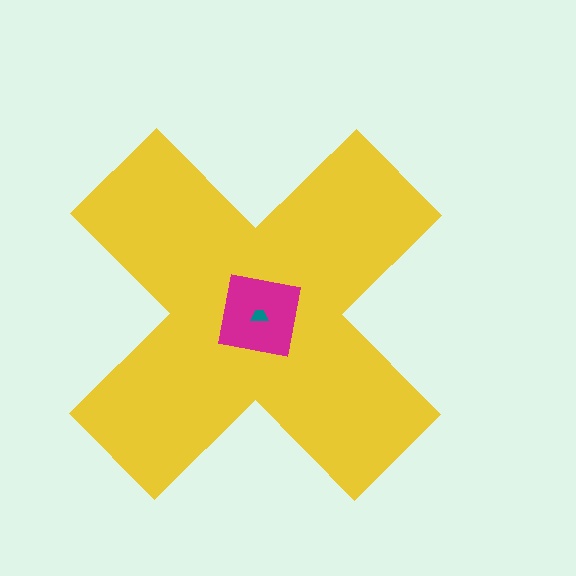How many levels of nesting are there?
3.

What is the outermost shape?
The yellow cross.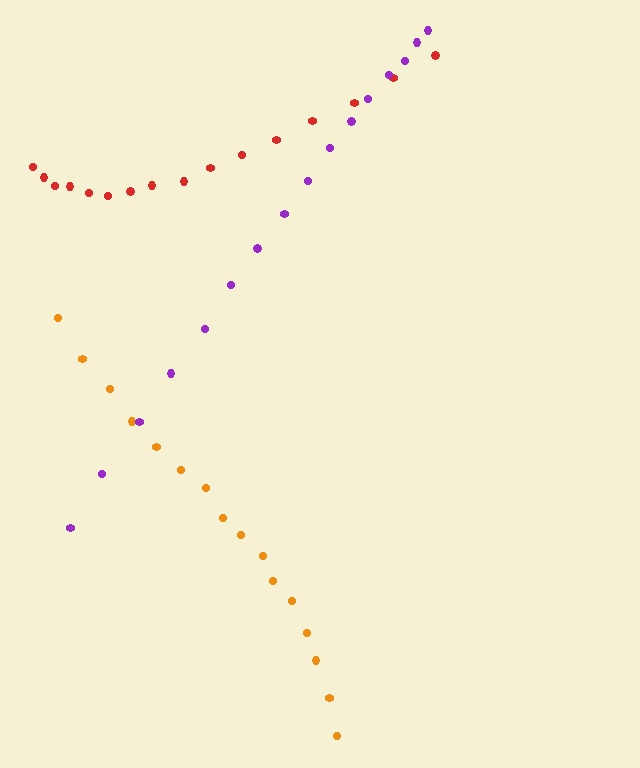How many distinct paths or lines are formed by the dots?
There are 3 distinct paths.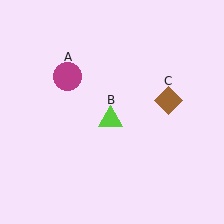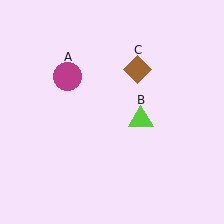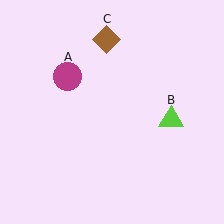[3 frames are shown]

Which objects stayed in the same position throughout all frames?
Magenta circle (object A) remained stationary.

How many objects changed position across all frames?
2 objects changed position: lime triangle (object B), brown diamond (object C).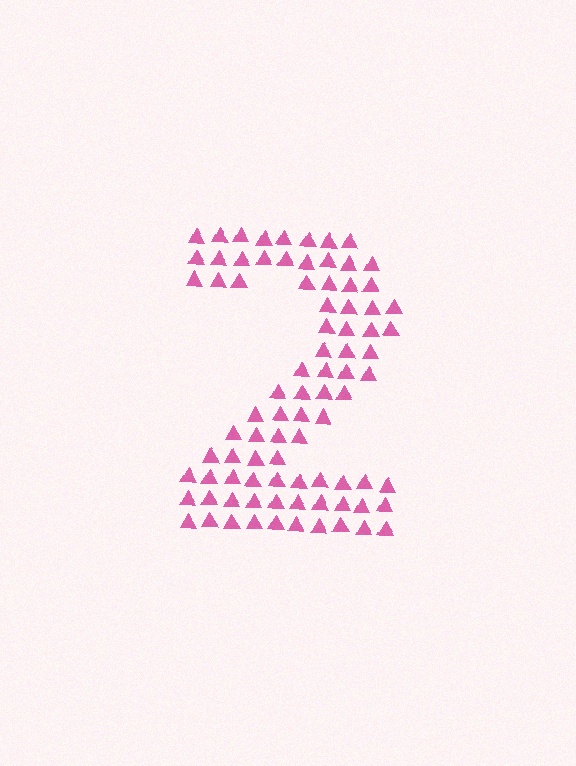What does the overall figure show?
The overall figure shows the digit 2.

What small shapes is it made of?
It is made of small triangles.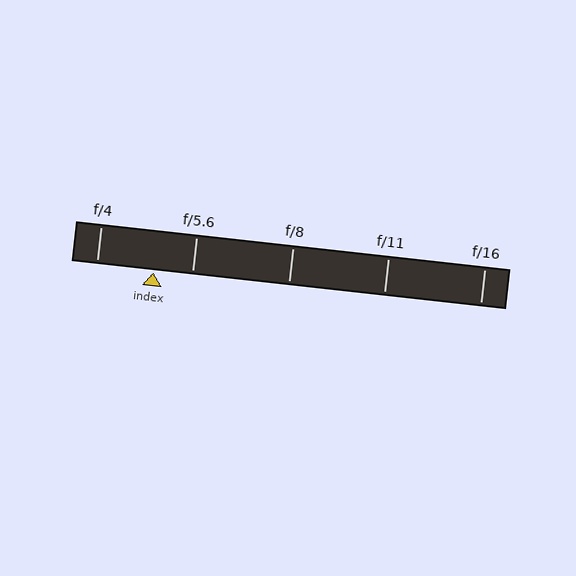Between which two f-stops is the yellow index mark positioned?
The index mark is between f/4 and f/5.6.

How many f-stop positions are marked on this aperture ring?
There are 5 f-stop positions marked.